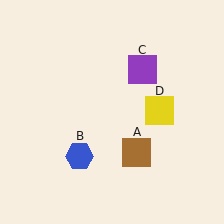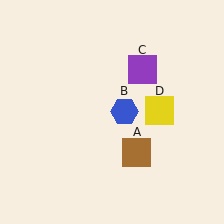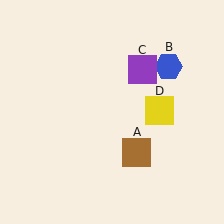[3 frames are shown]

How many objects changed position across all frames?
1 object changed position: blue hexagon (object B).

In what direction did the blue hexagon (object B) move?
The blue hexagon (object B) moved up and to the right.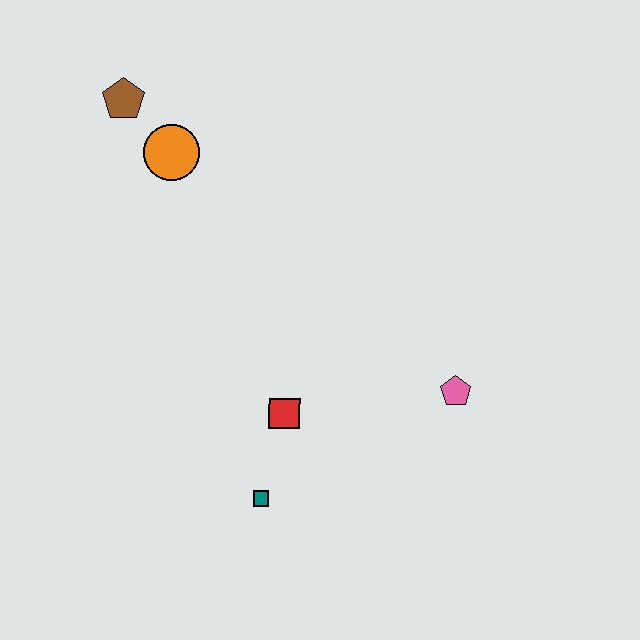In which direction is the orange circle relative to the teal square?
The orange circle is above the teal square.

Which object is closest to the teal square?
The red square is closest to the teal square.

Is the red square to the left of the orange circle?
No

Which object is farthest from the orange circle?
The pink pentagon is farthest from the orange circle.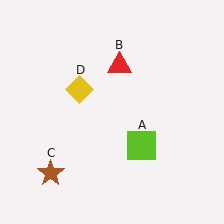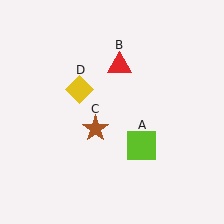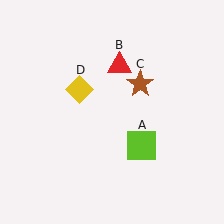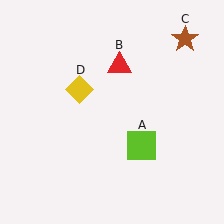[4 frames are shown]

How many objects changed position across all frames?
1 object changed position: brown star (object C).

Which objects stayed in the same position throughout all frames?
Lime square (object A) and red triangle (object B) and yellow diamond (object D) remained stationary.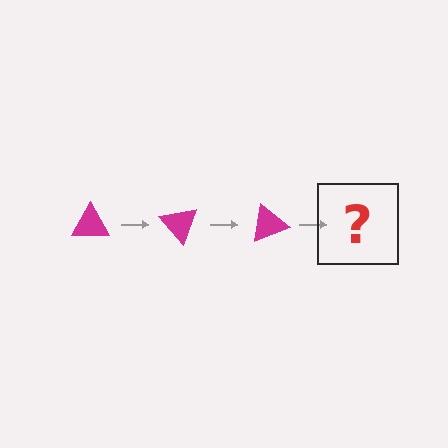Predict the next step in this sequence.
The next step is a magenta triangle rotated 150 degrees.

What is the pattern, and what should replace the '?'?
The pattern is that the triangle rotates 50 degrees each step. The '?' should be a magenta triangle rotated 150 degrees.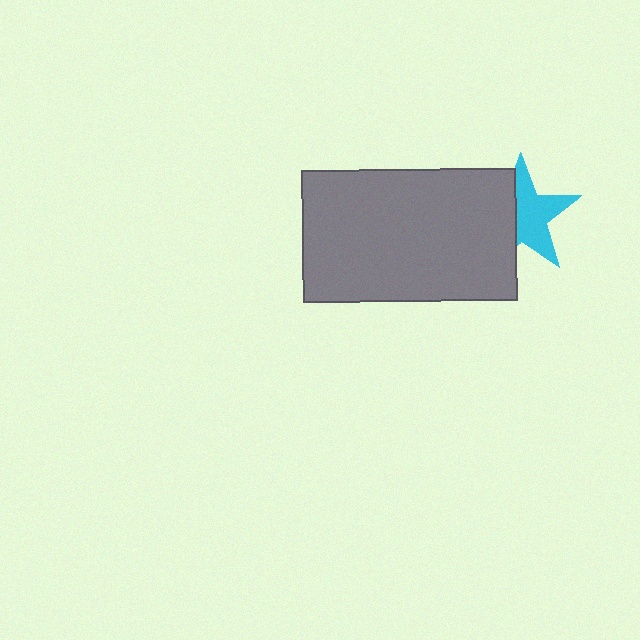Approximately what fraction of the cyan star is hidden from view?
Roughly 41% of the cyan star is hidden behind the gray rectangle.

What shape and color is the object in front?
The object in front is a gray rectangle.